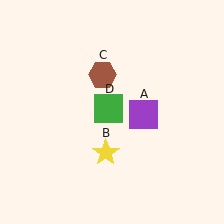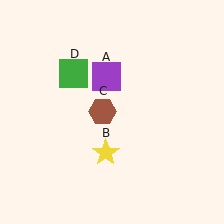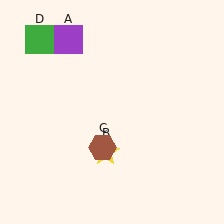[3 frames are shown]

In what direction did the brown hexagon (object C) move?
The brown hexagon (object C) moved down.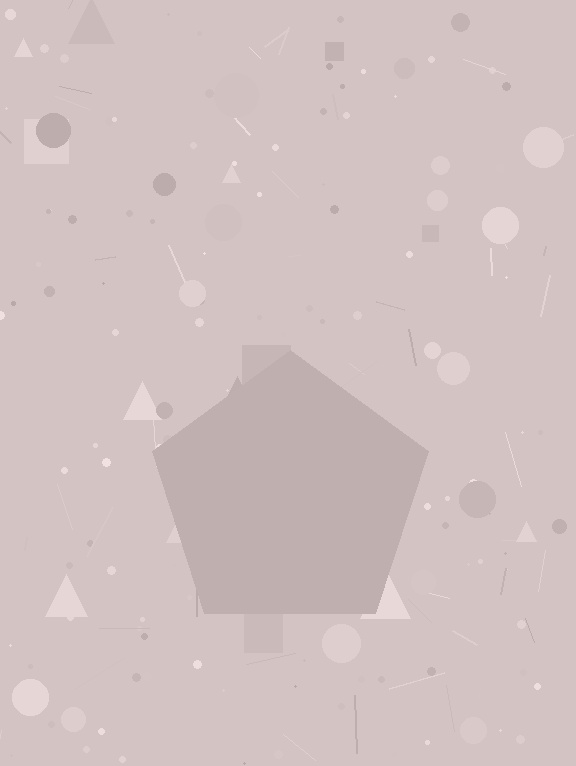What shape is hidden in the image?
A pentagon is hidden in the image.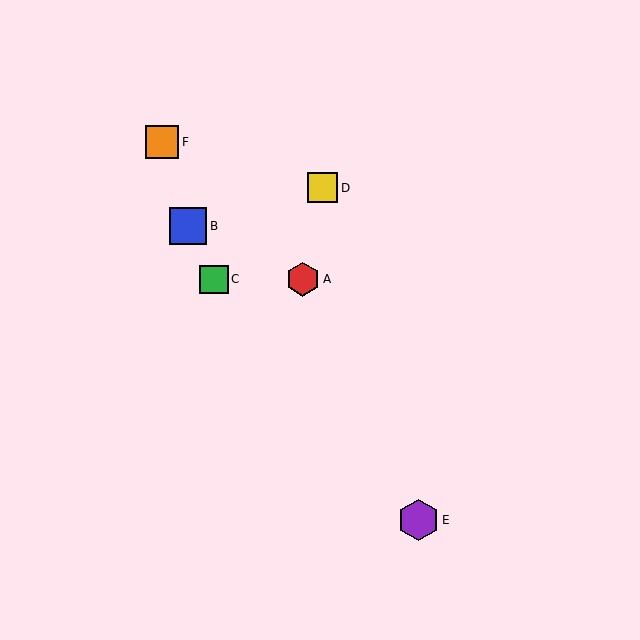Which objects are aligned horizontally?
Objects A, C are aligned horizontally.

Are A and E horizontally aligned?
No, A is at y≈279 and E is at y≈520.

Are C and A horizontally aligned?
Yes, both are at y≈279.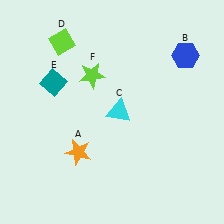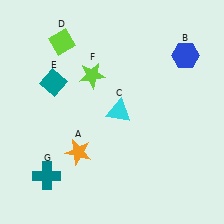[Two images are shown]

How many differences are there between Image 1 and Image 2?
There is 1 difference between the two images.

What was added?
A teal cross (G) was added in Image 2.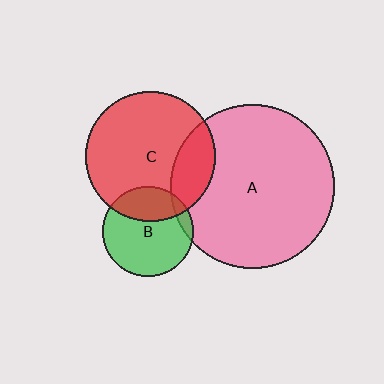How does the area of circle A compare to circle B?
Approximately 3.3 times.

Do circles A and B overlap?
Yes.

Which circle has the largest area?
Circle A (pink).